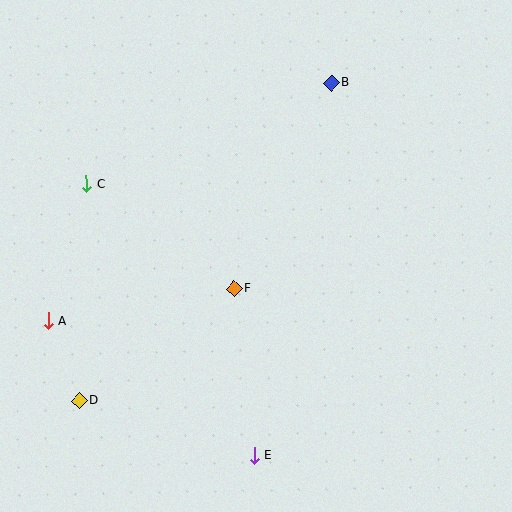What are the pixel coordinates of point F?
Point F is at (234, 289).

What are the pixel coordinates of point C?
Point C is at (86, 184).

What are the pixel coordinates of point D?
Point D is at (79, 401).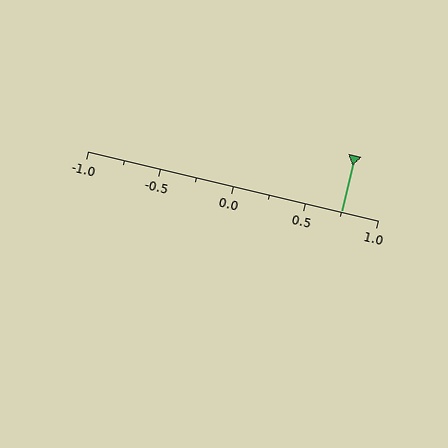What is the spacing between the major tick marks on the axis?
The major ticks are spaced 0.5 apart.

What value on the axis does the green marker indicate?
The marker indicates approximately 0.75.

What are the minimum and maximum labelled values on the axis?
The axis runs from -1.0 to 1.0.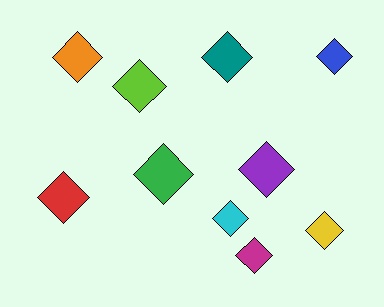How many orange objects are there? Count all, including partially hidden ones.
There is 1 orange object.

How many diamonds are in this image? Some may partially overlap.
There are 10 diamonds.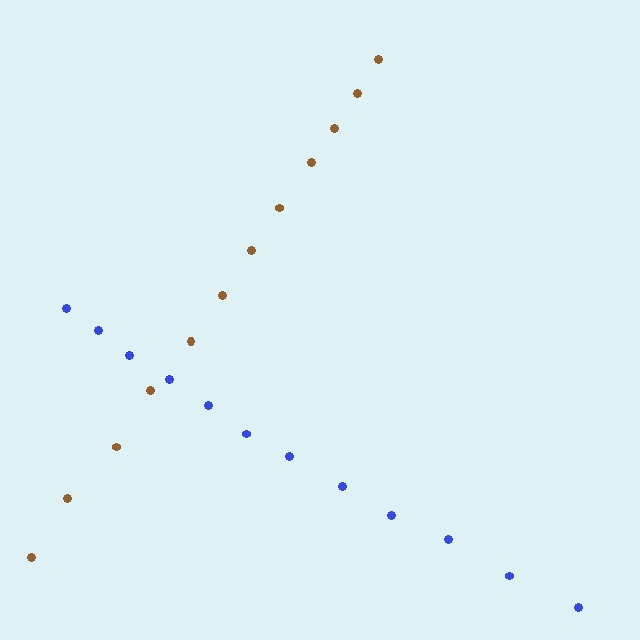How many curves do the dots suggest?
There are 2 distinct paths.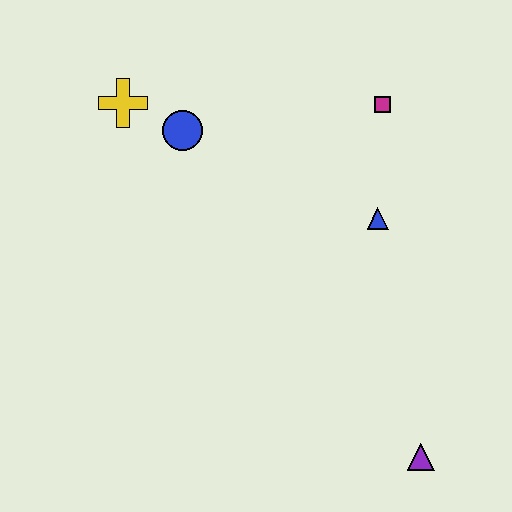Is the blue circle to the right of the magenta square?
No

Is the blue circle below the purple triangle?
No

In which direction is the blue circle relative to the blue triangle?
The blue circle is to the left of the blue triangle.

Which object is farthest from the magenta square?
The purple triangle is farthest from the magenta square.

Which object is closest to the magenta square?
The blue triangle is closest to the magenta square.